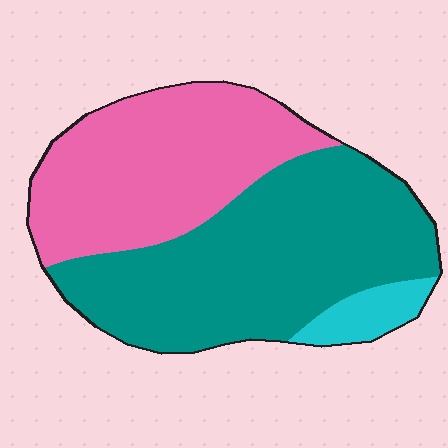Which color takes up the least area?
Cyan, at roughly 5%.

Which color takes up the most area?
Teal, at roughly 55%.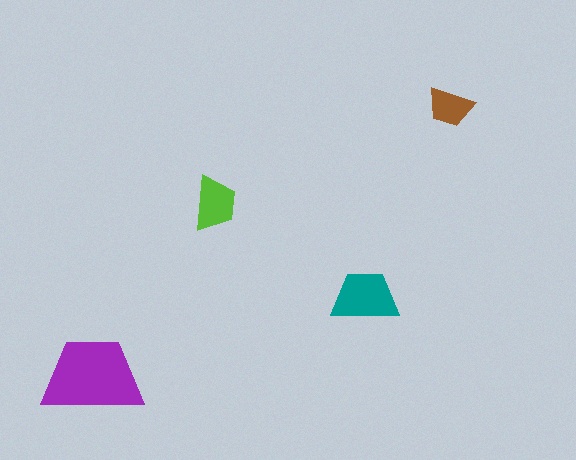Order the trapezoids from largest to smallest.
the purple one, the teal one, the lime one, the brown one.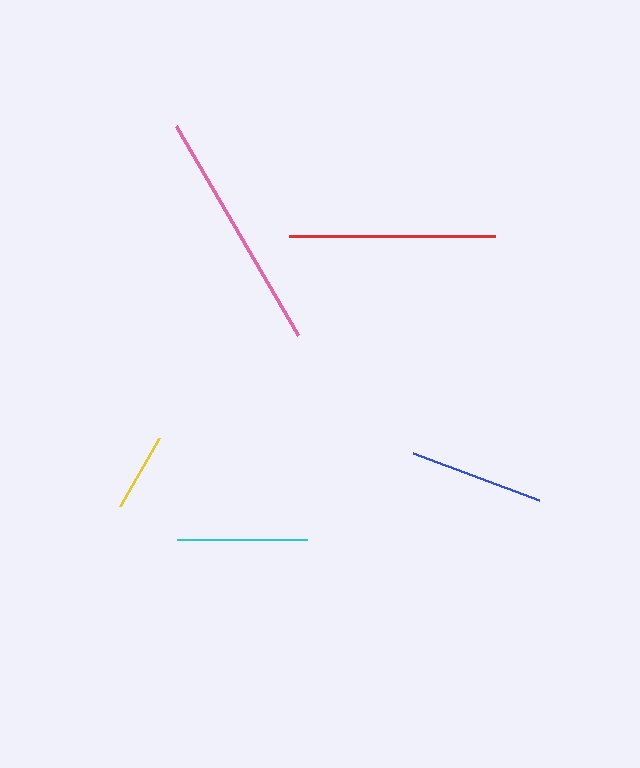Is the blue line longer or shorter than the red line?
The red line is longer than the blue line.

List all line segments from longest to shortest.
From longest to shortest: pink, red, blue, cyan, yellow.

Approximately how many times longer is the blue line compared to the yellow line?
The blue line is approximately 1.7 times the length of the yellow line.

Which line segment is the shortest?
The yellow line is the shortest at approximately 78 pixels.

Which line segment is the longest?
The pink line is the longest at approximately 241 pixels.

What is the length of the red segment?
The red segment is approximately 206 pixels long.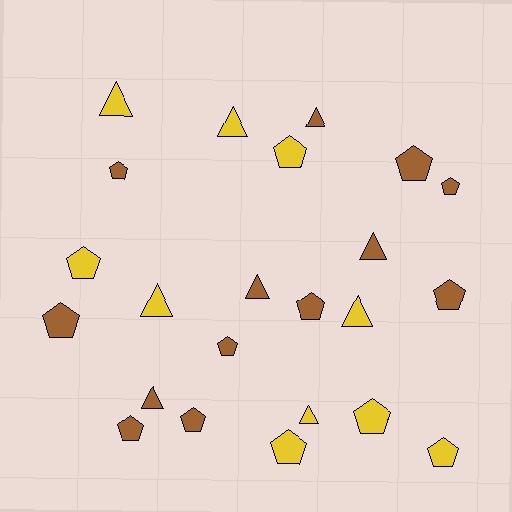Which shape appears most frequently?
Pentagon, with 14 objects.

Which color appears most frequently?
Brown, with 13 objects.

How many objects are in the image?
There are 23 objects.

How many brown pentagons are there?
There are 9 brown pentagons.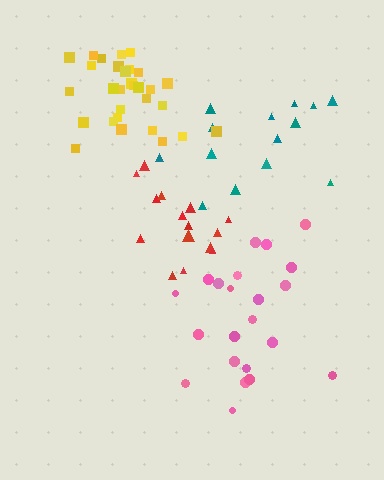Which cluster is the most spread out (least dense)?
Teal.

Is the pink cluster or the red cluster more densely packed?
Red.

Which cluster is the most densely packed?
Yellow.